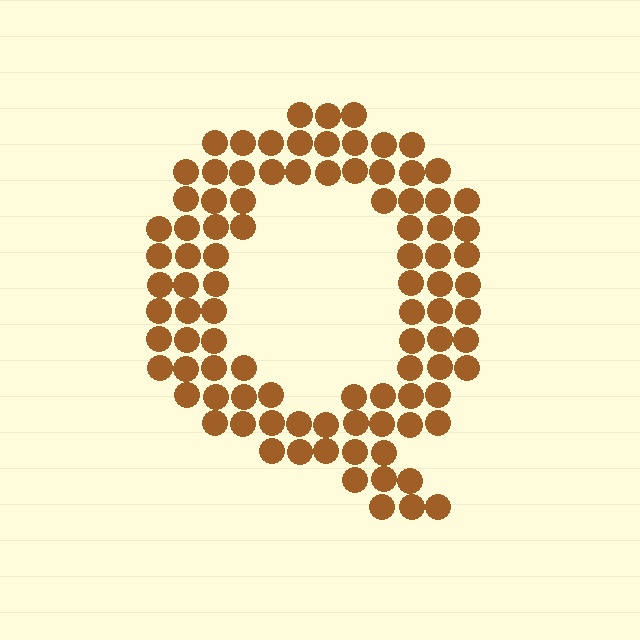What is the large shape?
The large shape is the letter Q.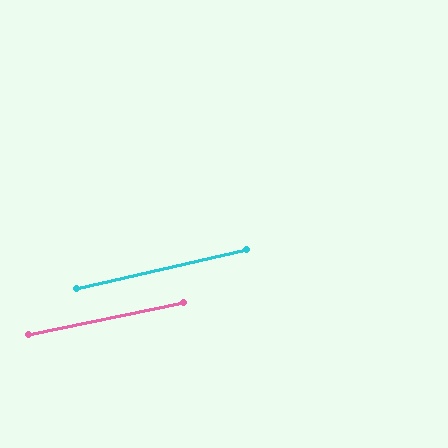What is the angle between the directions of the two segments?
Approximately 1 degree.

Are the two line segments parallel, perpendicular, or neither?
Parallel — their directions differ by only 1.4°.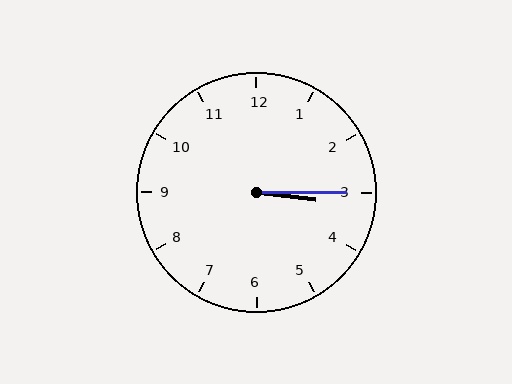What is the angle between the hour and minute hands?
Approximately 8 degrees.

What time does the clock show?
3:15.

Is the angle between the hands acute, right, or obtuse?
It is acute.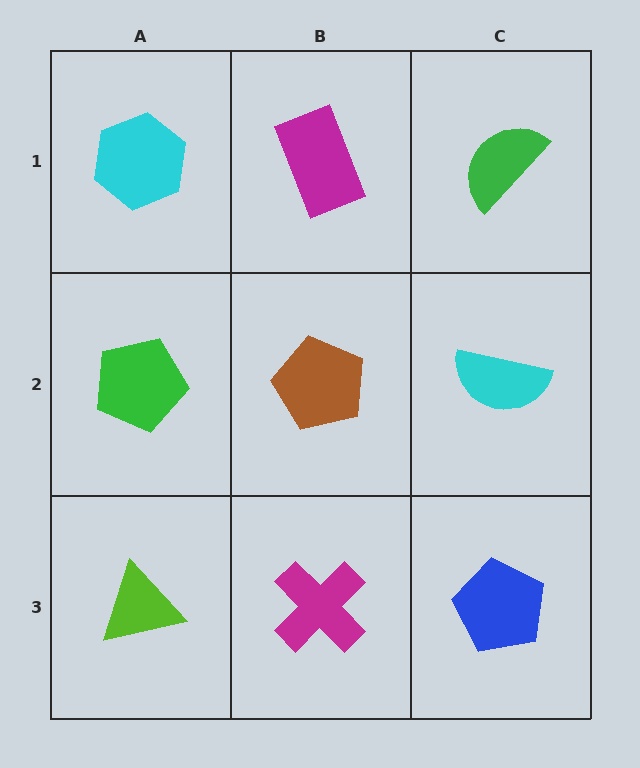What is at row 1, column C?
A green semicircle.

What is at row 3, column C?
A blue pentagon.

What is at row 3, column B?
A magenta cross.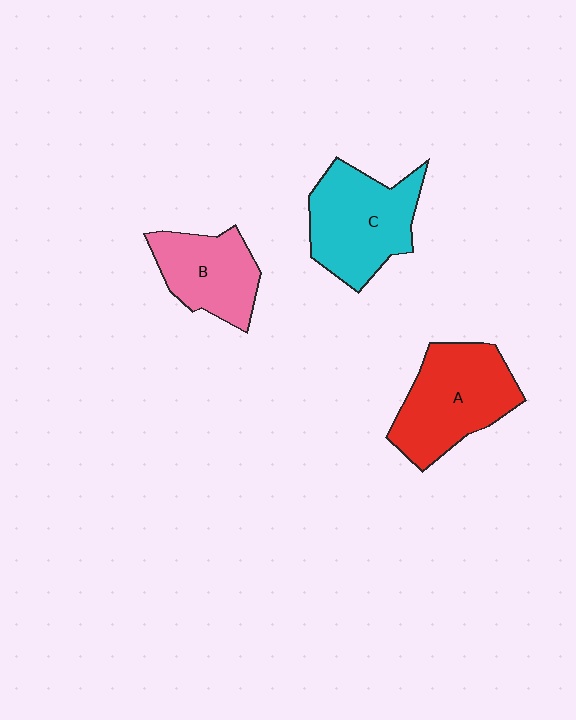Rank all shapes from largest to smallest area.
From largest to smallest: A (red), C (cyan), B (pink).